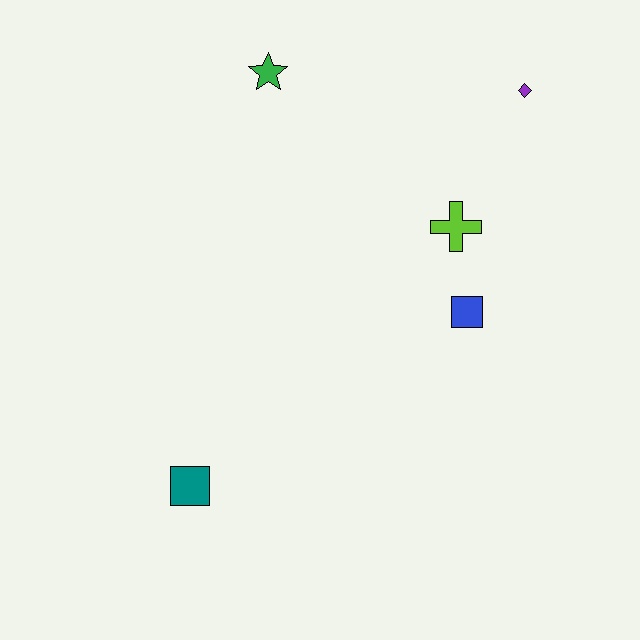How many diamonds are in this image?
There is 1 diamond.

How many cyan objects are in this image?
There are no cyan objects.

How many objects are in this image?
There are 5 objects.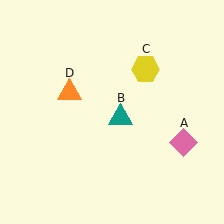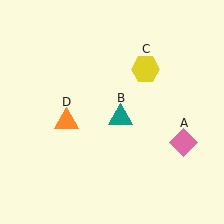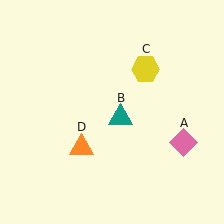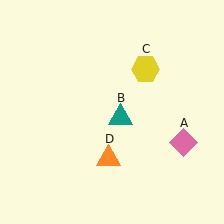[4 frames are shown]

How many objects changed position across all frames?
1 object changed position: orange triangle (object D).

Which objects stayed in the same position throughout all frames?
Pink diamond (object A) and teal triangle (object B) and yellow hexagon (object C) remained stationary.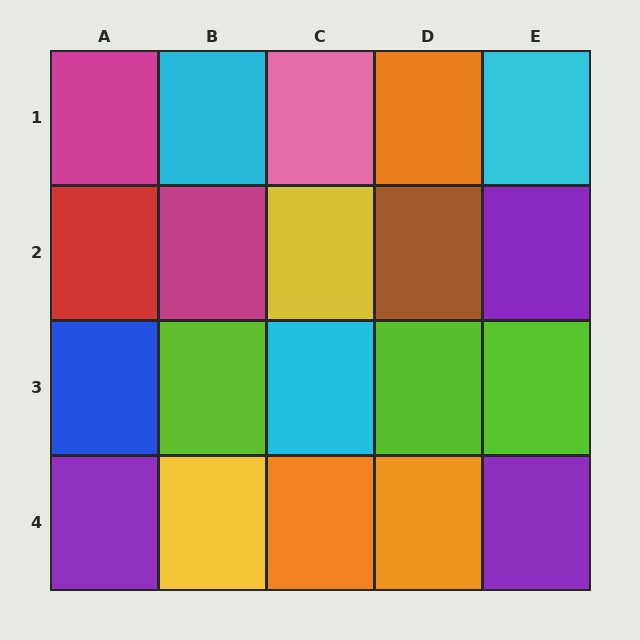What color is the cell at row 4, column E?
Purple.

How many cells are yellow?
2 cells are yellow.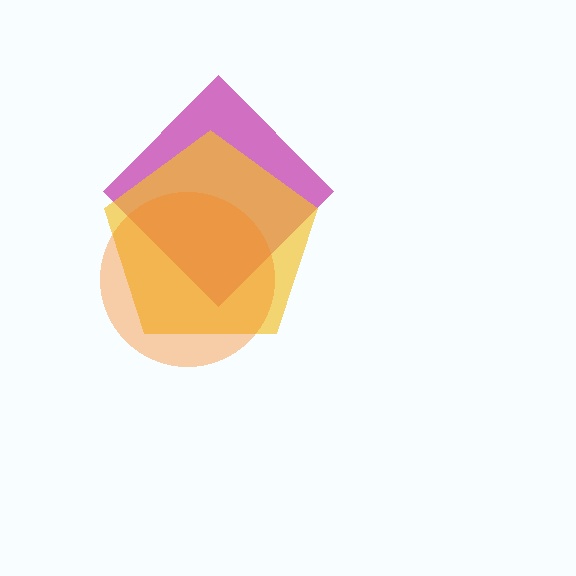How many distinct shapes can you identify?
There are 3 distinct shapes: a magenta diamond, a yellow pentagon, an orange circle.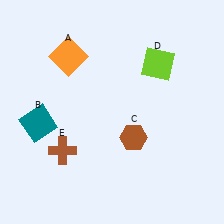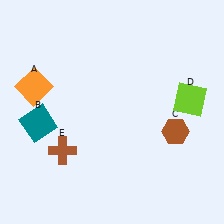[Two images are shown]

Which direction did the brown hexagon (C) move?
The brown hexagon (C) moved right.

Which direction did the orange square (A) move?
The orange square (A) moved left.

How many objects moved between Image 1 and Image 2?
3 objects moved between the two images.